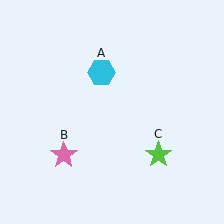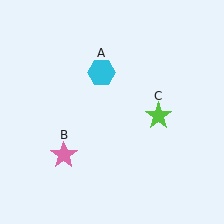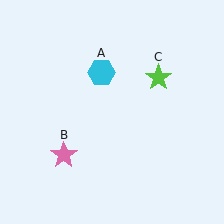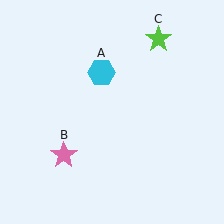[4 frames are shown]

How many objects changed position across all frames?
1 object changed position: lime star (object C).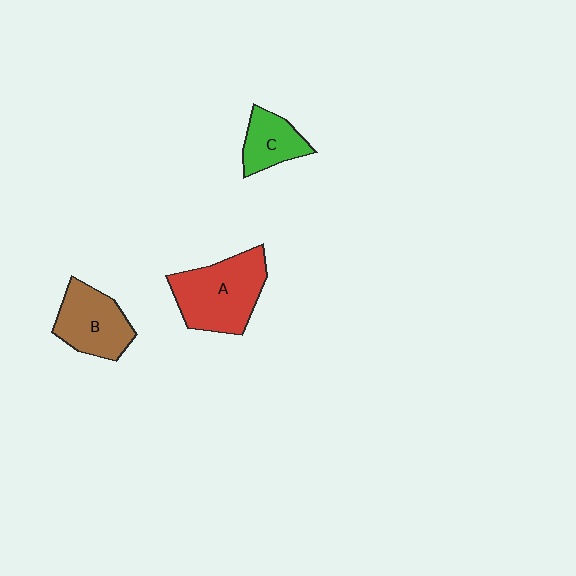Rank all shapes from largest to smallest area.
From largest to smallest: A (red), B (brown), C (green).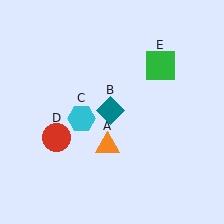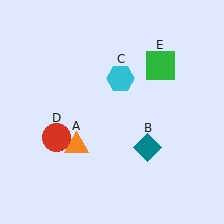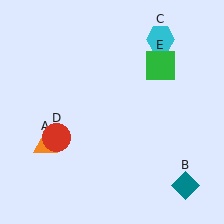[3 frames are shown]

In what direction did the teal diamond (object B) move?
The teal diamond (object B) moved down and to the right.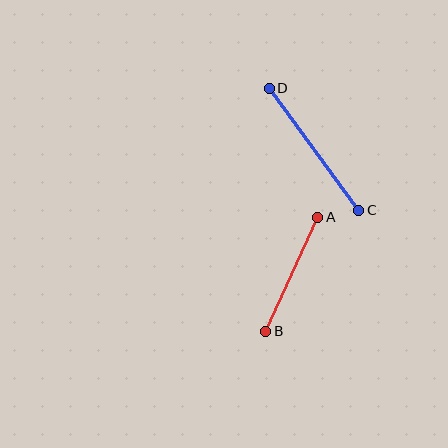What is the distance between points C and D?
The distance is approximately 152 pixels.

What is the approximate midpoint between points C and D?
The midpoint is at approximately (314, 149) pixels.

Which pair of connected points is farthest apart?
Points C and D are farthest apart.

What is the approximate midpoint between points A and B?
The midpoint is at approximately (292, 274) pixels.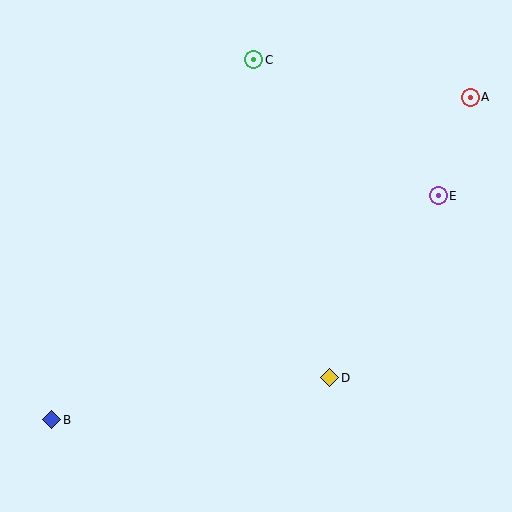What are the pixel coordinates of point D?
Point D is at (330, 378).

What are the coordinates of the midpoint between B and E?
The midpoint between B and E is at (245, 308).